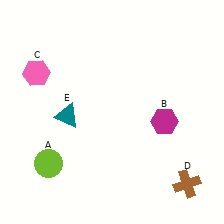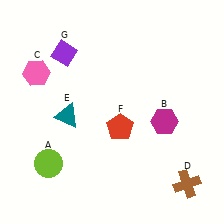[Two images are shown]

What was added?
A red pentagon (F), a purple diamond (G) were added in Image 2.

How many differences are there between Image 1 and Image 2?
There are 2 differences between the two images.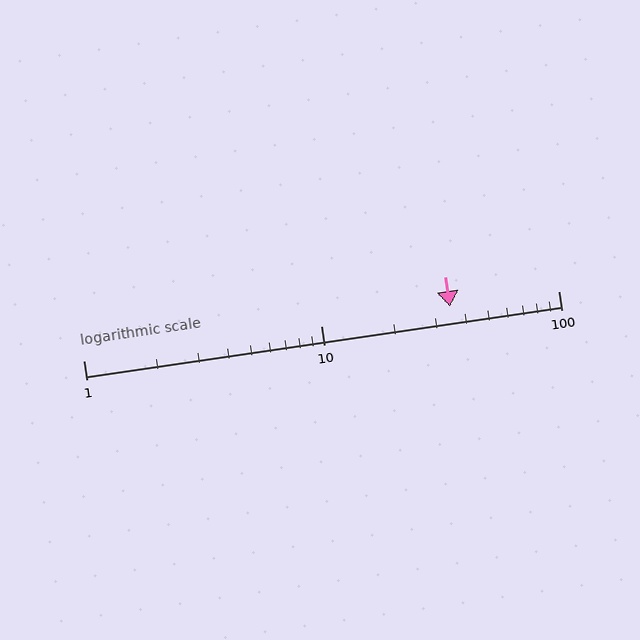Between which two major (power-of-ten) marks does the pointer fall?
The pointer is between 10 and 100.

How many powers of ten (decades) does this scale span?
The scale spans 2 decades, from 1 to 100.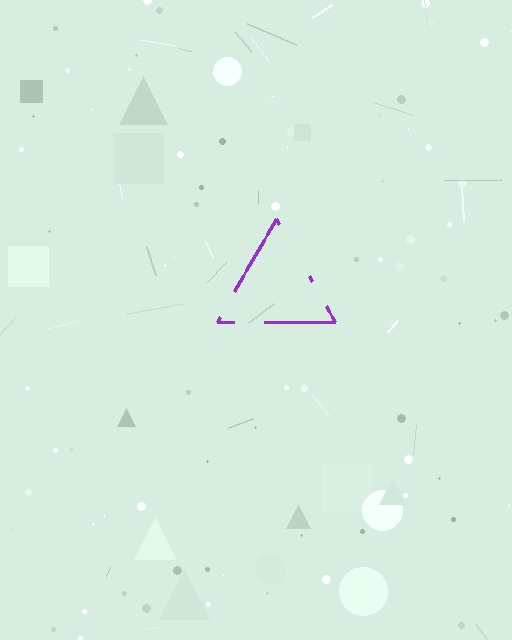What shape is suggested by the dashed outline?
The dashed outline suggests a triangle.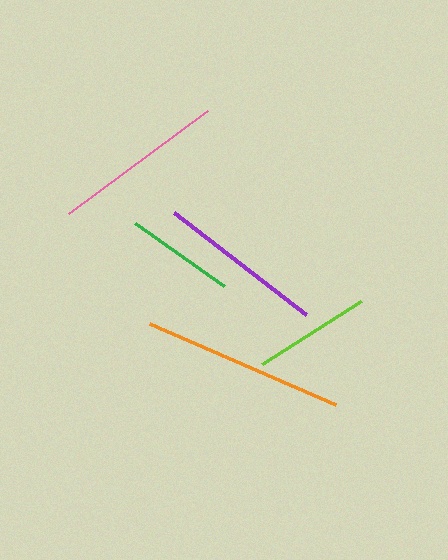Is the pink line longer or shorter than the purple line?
The pink line is longer than the purple line.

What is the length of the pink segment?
The pink segment is approximately 173 pixels long.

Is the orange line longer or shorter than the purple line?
The orange line is longer than the purple line.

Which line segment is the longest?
The orange line is the longest at approximately 203 pixels.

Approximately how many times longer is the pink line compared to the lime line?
The pink line is approximately 1.5 times the length of the lime line.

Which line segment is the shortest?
The green line is the shortest at approximately 109 pixels.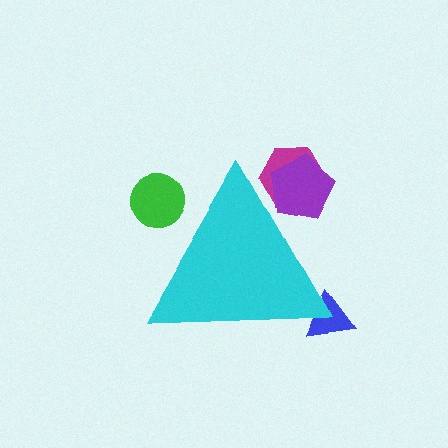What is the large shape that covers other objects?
A cyan triangle.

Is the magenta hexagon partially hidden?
Yes, the magenta hexagon is partially hidden behind the cyan triangle.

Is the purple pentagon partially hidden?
Yes, the purple pentagon is partially hidden behind the cyan triangle.